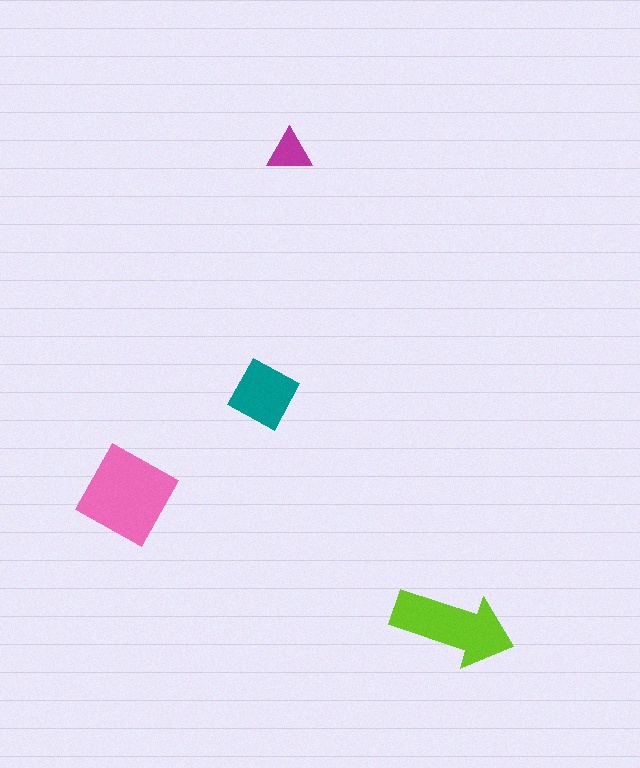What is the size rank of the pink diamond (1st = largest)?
1st.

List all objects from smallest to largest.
The magenta triangle, the teal square, the lime arrow, the pink diamond.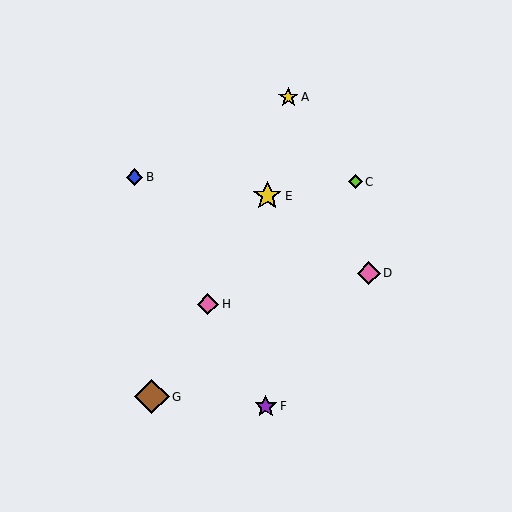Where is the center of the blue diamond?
The center of the blue diamond is at (135, 177).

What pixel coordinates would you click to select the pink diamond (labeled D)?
Click at (369, 273) to select the pink diamond D.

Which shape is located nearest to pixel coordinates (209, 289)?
The pink diamond (labeled H) at (208, 304) is nearest to that location.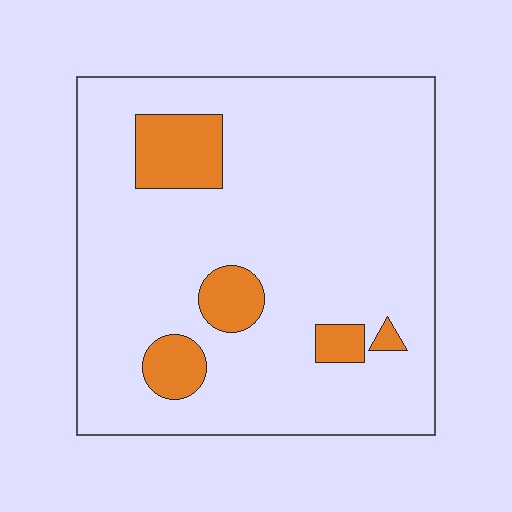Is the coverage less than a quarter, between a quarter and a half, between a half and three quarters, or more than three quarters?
Less than a quarter.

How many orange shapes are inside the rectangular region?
5.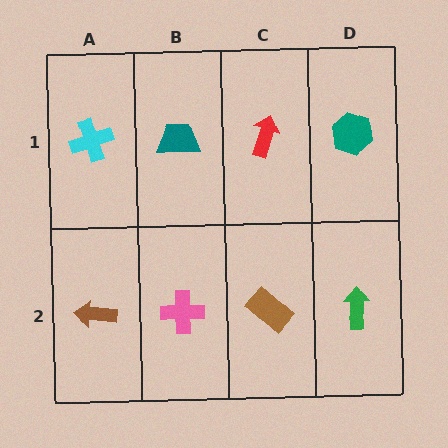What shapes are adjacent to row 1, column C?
A brown rectangle (row 2, column C), a teal trapezoid (row 1, column B), a teal hexagon (row 1, column D).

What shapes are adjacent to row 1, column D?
A green arrow (row 2, column D), a red arrow (row 1, column C).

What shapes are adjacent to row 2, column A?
A cyan cross (row 1, column A), a pink cross (row 2, column B).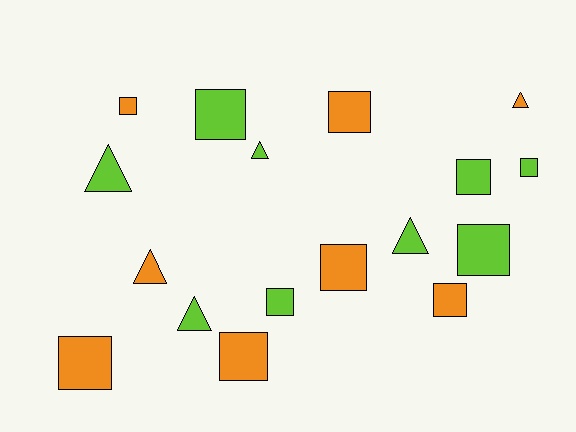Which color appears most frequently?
Lime, with 9 objects.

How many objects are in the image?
There are 17 objects.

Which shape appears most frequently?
Square, with 11 objects.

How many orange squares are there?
There are 6 orange squares.